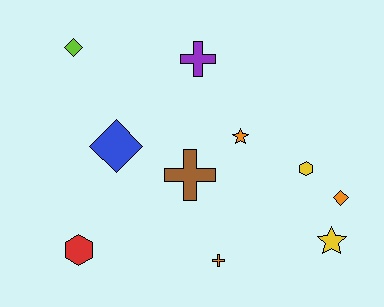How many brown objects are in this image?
There is 1 brown object.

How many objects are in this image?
There are 10 objects.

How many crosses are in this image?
There are 3 crosses.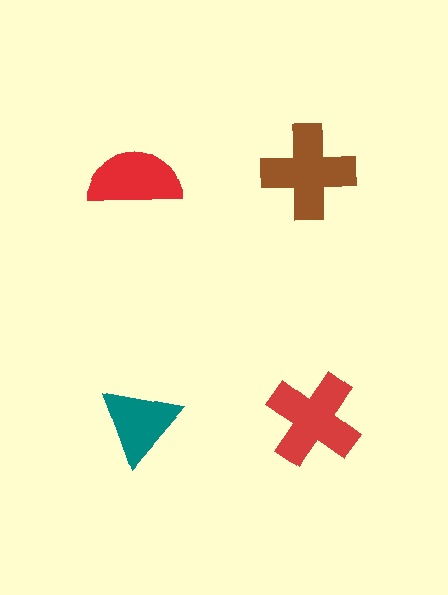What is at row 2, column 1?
A teal triangle.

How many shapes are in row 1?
2 shapes.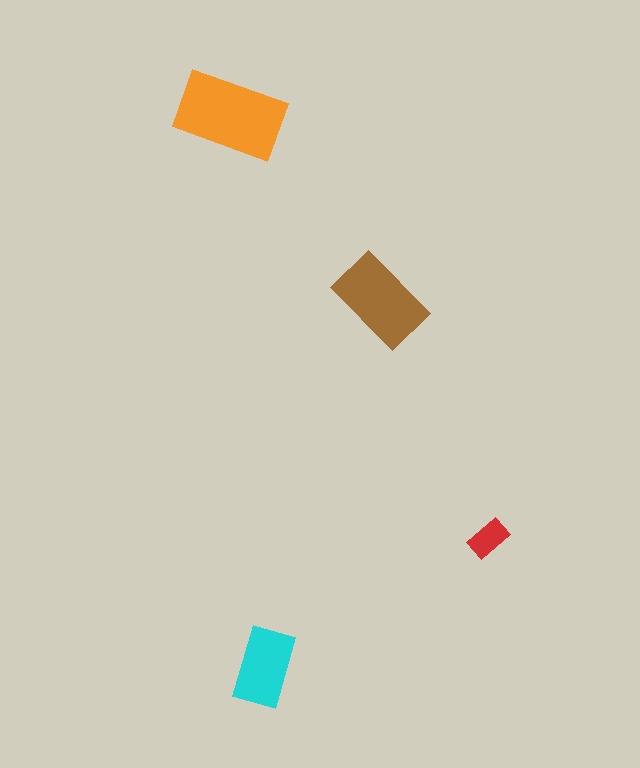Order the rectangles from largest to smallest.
the orange one, the brown one, the cyan one, the red one.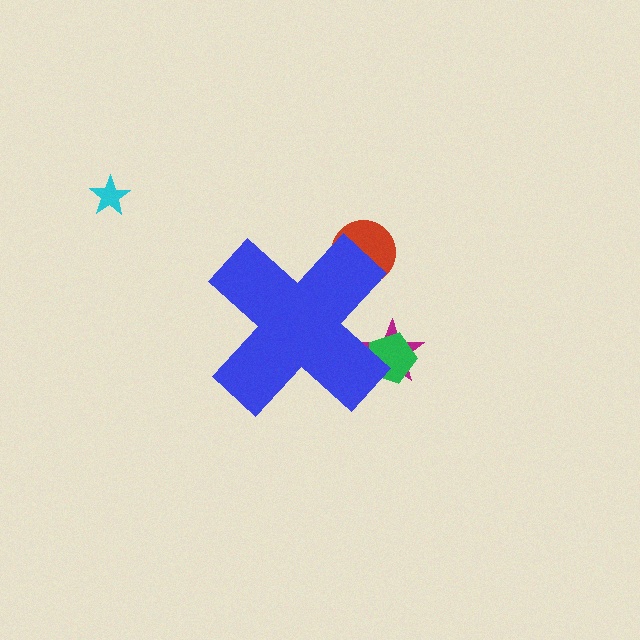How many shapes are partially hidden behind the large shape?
3 shapes are partially hidden.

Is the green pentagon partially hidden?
Yes, the green pentagon is partially hidden behind the blue cross.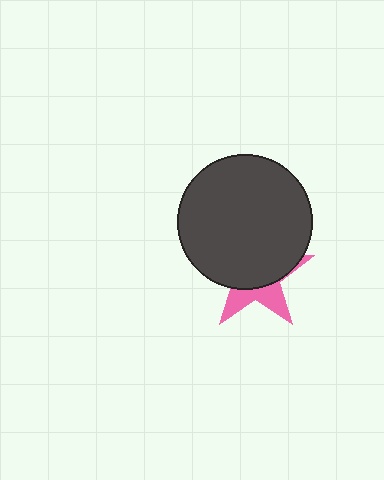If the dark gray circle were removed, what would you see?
You would see the complete pink star.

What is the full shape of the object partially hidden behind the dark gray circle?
The partially hidden object is a pink star.